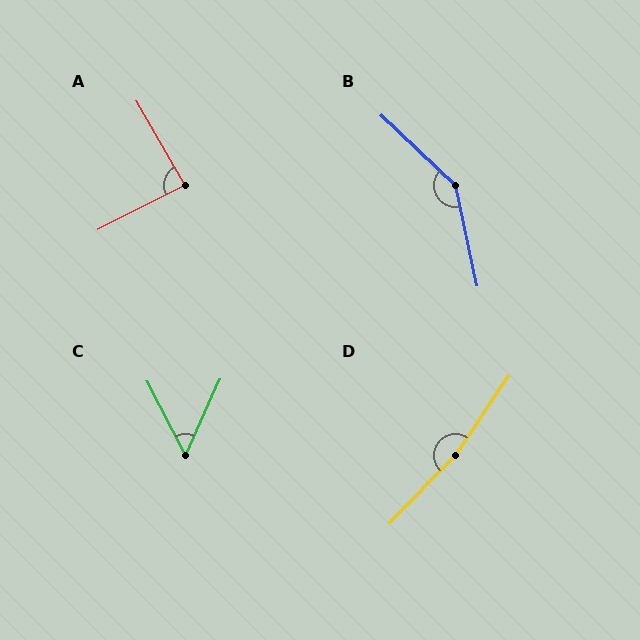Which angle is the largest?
D, at approximately 170 degrees.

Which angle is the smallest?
C, at approximately 51 degrees.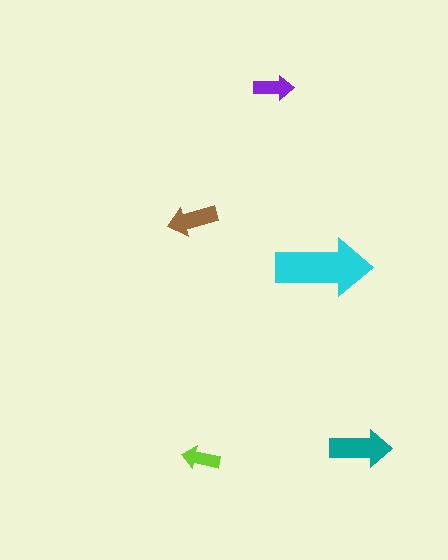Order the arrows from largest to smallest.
the cyan one, the teal one, the brown one, the purple one, the lime one.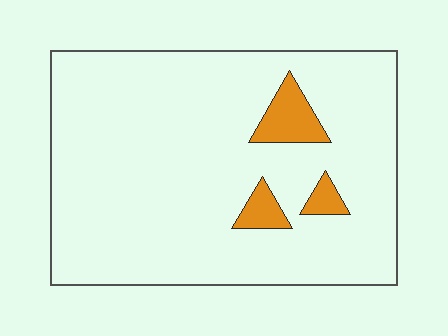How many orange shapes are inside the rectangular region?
3.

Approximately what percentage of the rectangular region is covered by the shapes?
Approximately 5%.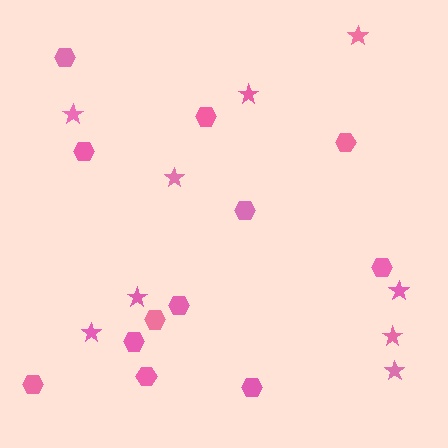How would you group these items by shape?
There are 2 groups: one group of stars (9) and one group of hexagons (12).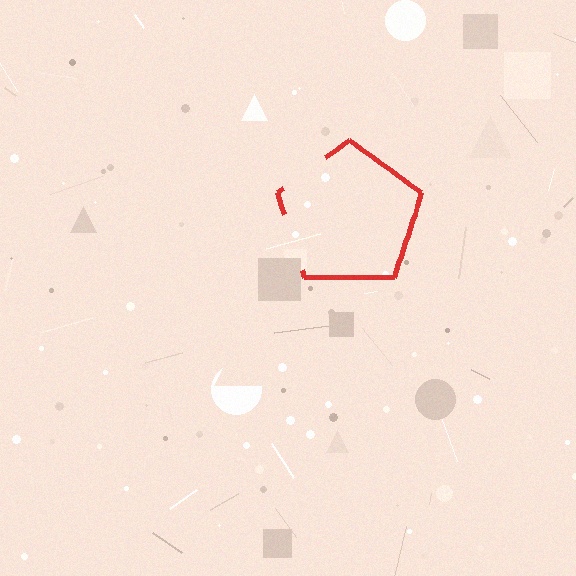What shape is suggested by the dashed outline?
The dashed outline suggests a pentagon.